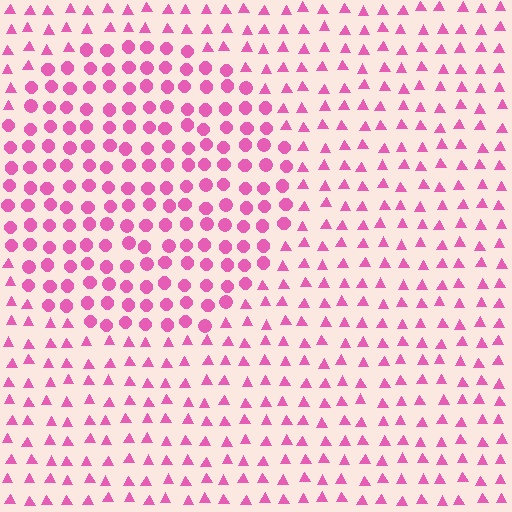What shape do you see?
I see a circle.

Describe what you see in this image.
The image is filled with small pink elements arranged in a uniform grid. A circle-shaped region contains circles, while the surrounding area contains triangles. The boundary is defined purely by the change in element shape.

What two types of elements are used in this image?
The image uses circles inside the circle region and triangles outside it.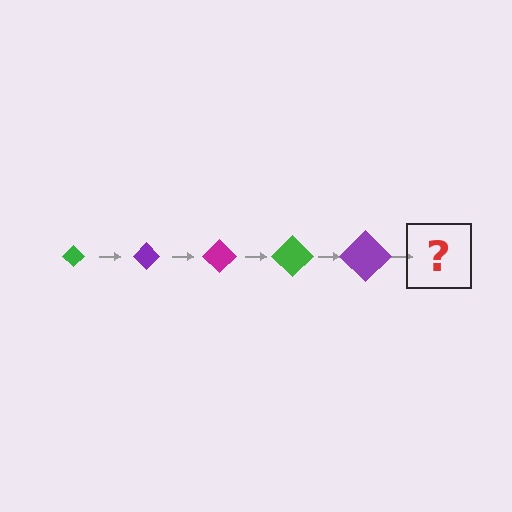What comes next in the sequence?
The next element should be a magenta diamond, larger than the previous one.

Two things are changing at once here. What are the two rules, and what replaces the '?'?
The two rules are that the diamond grows larger each step and the color cycles through green, purple, and magenta. The '?' should be a magenta diamond, larger than the previous one.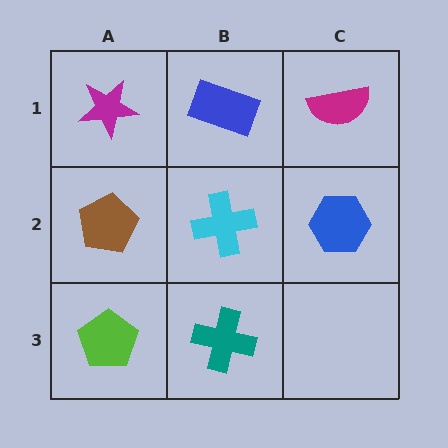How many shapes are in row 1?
3 shapes.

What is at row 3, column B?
A teal cross.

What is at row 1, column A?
A magenta star.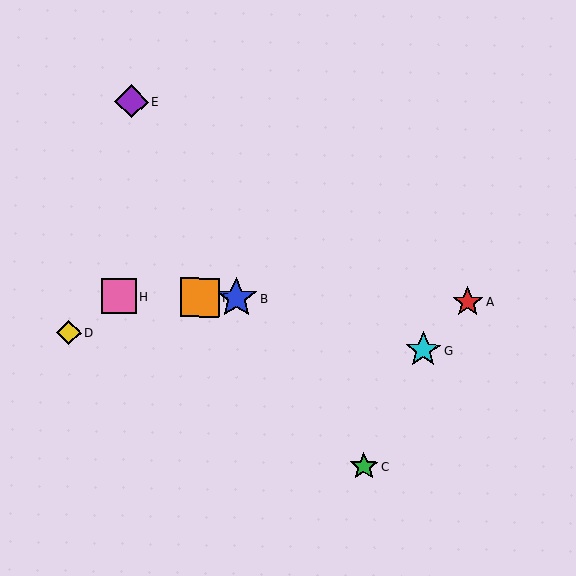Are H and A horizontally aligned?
Yes, both are at y≈296.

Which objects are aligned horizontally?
Objects A, B, F, H are aligned horizontally.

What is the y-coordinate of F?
Object F is at y≈297.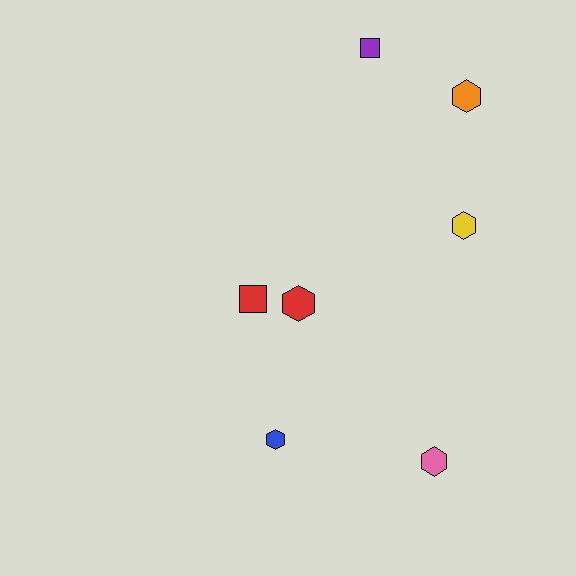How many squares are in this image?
There are 2 squares.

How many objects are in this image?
There are 7 objects.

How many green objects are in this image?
There are no green objects.